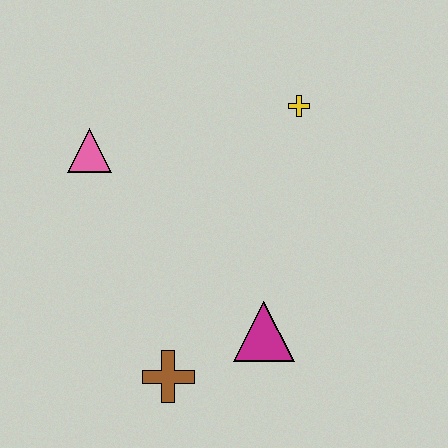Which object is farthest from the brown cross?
The yellow cross is farthest from the brown cross.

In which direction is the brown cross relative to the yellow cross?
The brown cross is below the yellow cross.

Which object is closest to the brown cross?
The magenta triangle is closest to the brown cross.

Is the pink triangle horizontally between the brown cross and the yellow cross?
No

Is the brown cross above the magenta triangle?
No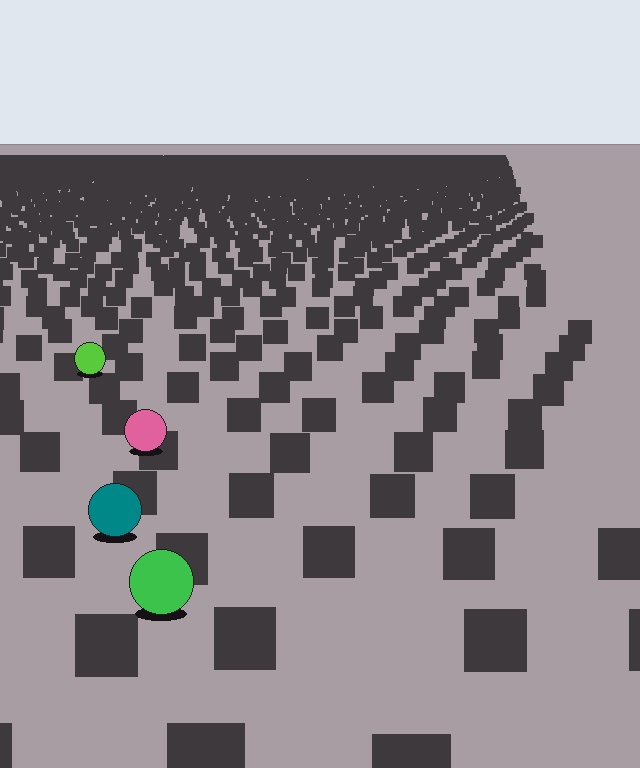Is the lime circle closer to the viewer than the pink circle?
No. The pink circle is closer — you can tell from the texture gradient: the ground texture is coarser near it.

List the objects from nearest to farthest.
From nearest to farthest: the green circle, the teal circle, the pink circle, the lime circle.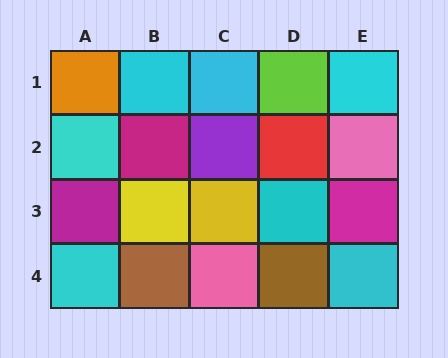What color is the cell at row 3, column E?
Magenta.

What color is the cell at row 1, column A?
Orange.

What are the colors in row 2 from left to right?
Cyan, magenta, purple, red, pink.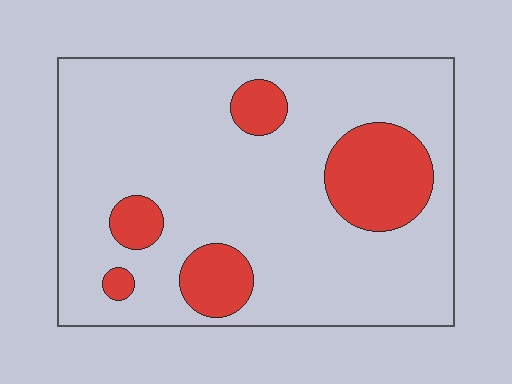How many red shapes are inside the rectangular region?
5.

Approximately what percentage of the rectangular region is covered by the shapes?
Approximately 20%.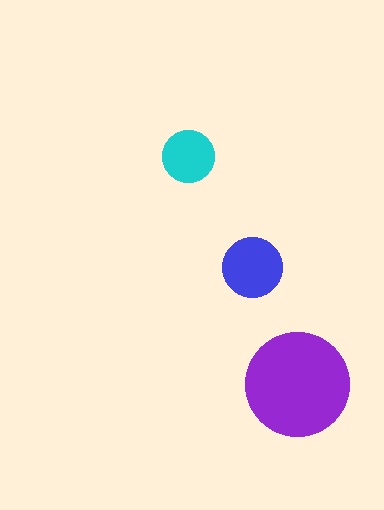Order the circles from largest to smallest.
the purple one, the blue one, the cyan one.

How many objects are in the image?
There are 3 objects in the image.